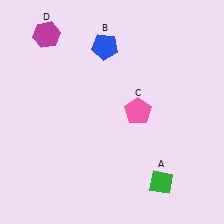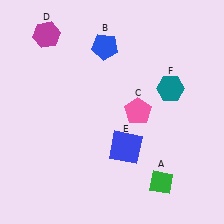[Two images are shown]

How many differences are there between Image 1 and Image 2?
There are 2 differences between the two images.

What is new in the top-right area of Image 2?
A teal hexagon (F) was added in the top-right area of Image 2.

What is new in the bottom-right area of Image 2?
A blue square (E) was added in the bottom-right area of Image 2.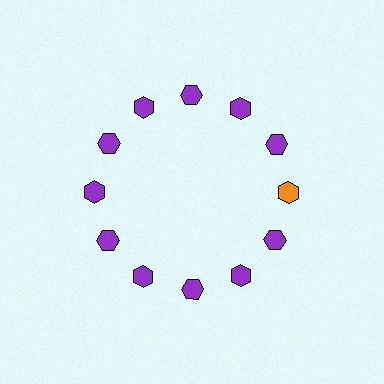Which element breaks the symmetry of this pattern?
The orange hexagon at roughly the 3 o'clock position breaks the symmetry. All other shapes are purple hexagons.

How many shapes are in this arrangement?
There are 12 shapes arranged in a ring pattern.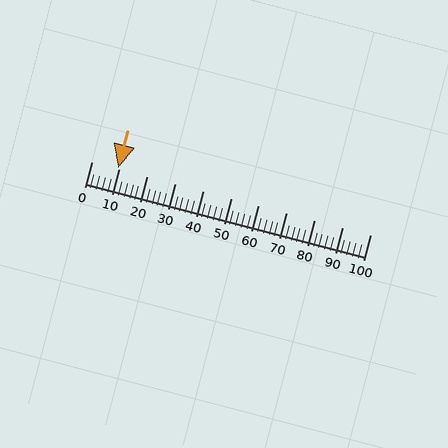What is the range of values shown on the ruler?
The ruler shows values from 0 to 100.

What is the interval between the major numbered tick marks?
The major tick marks are spaced 10 units apart.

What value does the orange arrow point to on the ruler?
The orange arrow points to approximately 9.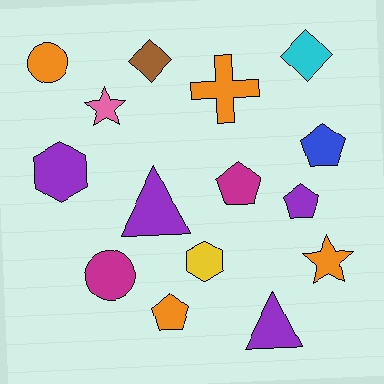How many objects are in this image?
There are 15 objects.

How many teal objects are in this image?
There are no teal objects.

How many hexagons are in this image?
There are 2 hexagons.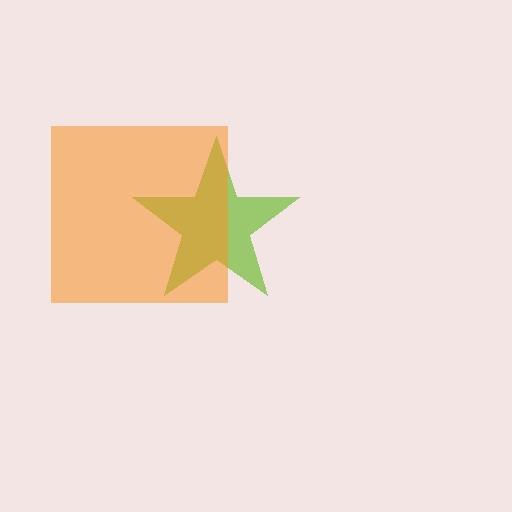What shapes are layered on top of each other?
The layered shapes are: a lime star, an orange square.